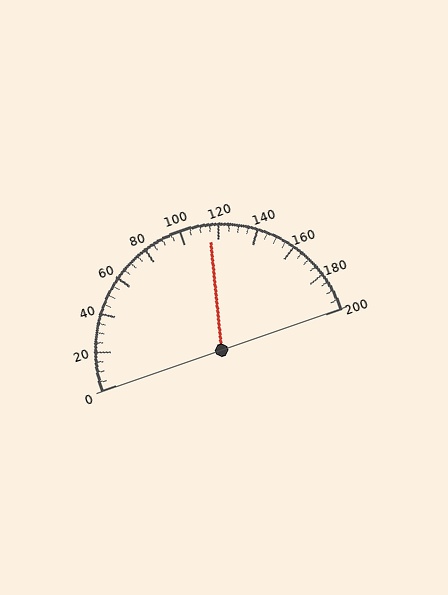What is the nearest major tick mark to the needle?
The nearest major tick mark is 120.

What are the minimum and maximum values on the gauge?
The gauge ranges from 0 to 200.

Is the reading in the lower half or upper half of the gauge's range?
The reading is in the upper half of the range (0 to 200).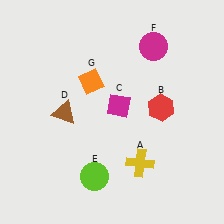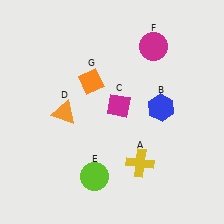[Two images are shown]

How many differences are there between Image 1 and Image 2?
There are 2 differences between the two images.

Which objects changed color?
B changed from red to blue. D changed from brown to orange.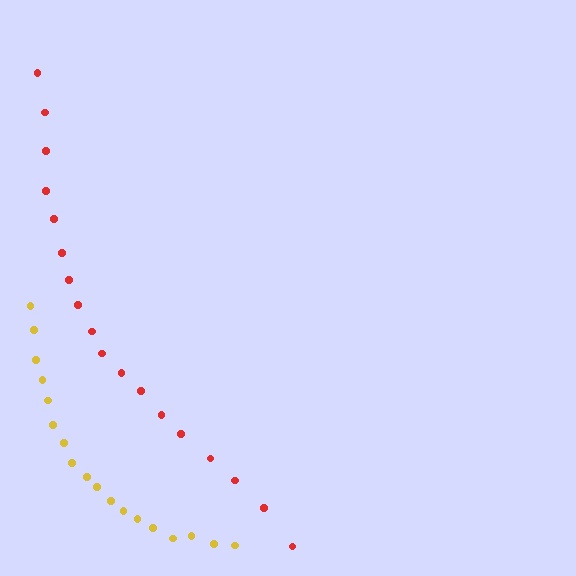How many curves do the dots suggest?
There are 2 distinct paths.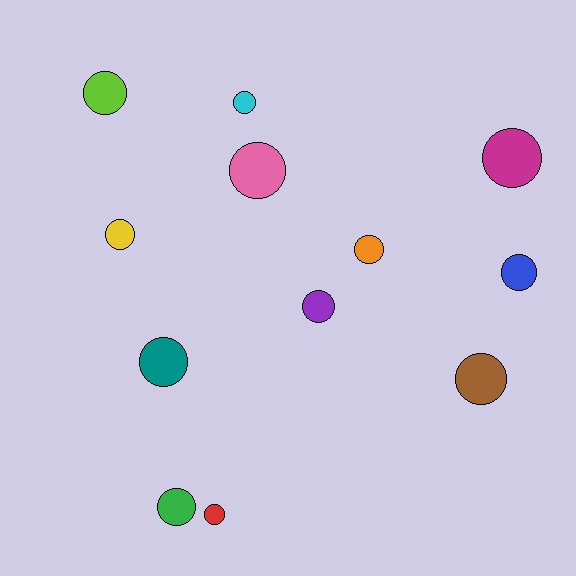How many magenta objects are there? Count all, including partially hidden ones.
There is 1 magenta object.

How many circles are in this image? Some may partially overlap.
There are 12 circles.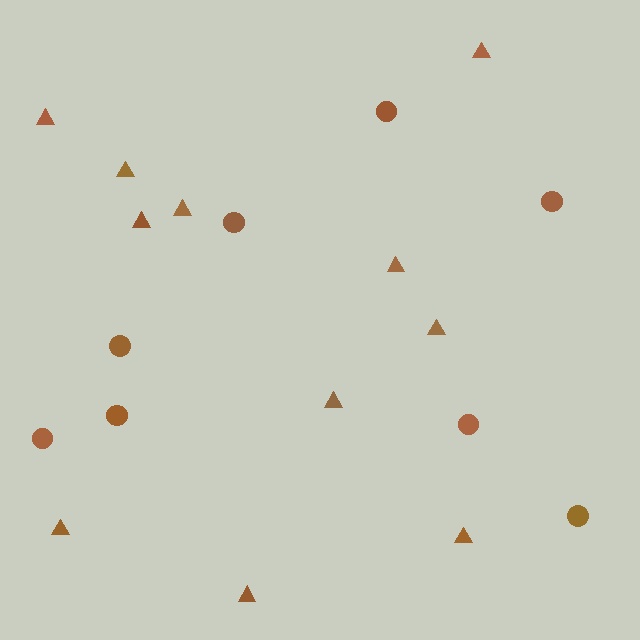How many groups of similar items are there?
There are 2 groups: one group of triangles (11) and one group of circles (8).